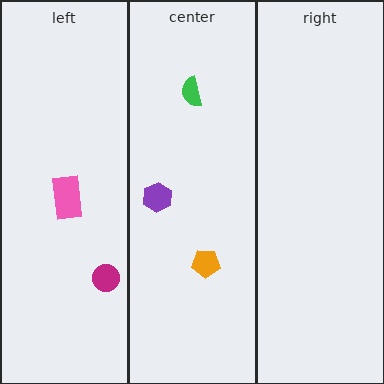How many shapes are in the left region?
2.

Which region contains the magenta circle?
The left region.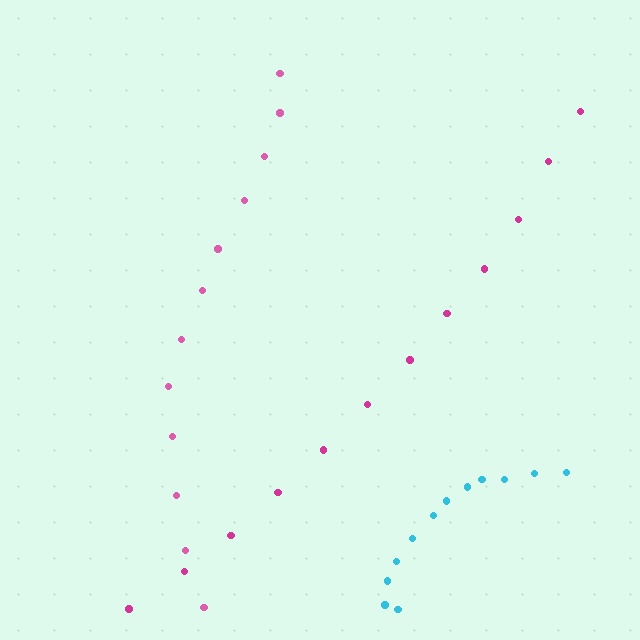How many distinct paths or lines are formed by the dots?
There are 3 distinct paths.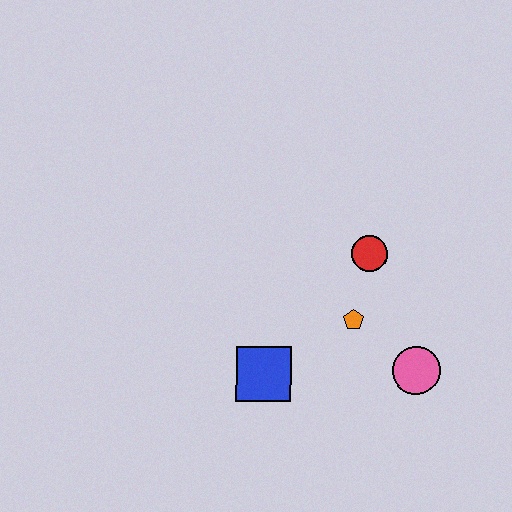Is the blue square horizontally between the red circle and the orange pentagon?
No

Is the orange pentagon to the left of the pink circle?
Yes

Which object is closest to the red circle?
The orange pentagon is closest to the red circle.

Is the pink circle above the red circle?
No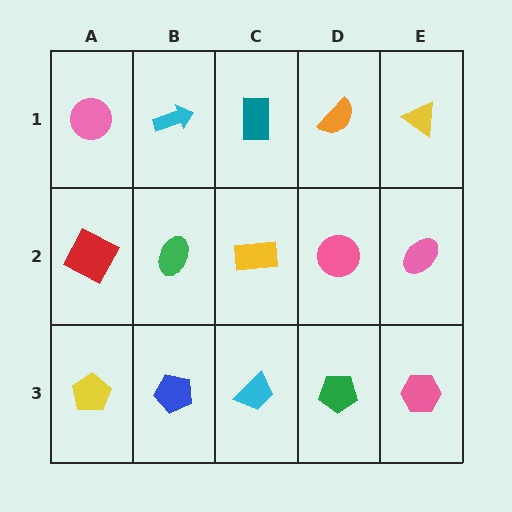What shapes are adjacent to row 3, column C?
A yellow rectangle (row 2, column C), a blue pentagon (row 3, column B), a green pentagon (row 3, column D).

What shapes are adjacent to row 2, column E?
A yellow triangle (row 1, column E), a pink hexagon (row 3, column E), a pink circle (row 2, column D).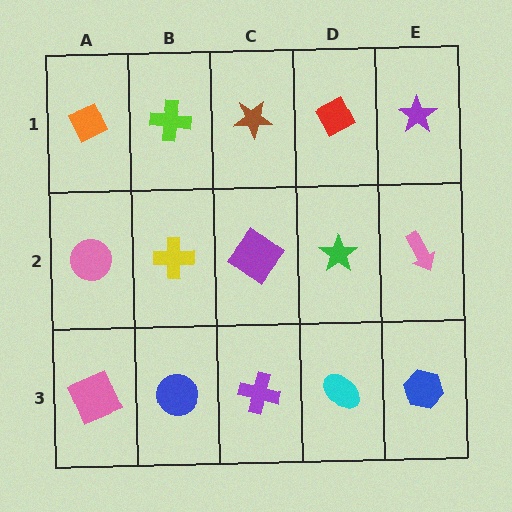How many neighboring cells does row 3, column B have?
3.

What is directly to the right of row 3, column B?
A purple cross.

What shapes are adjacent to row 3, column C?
A purple diamond (row 2, column C), a blue circle (row 3, column B), a cyan ellipse (row 3, column D).